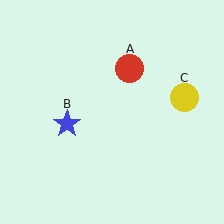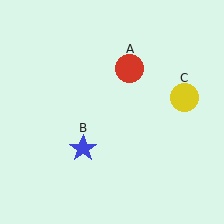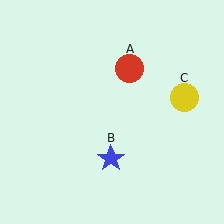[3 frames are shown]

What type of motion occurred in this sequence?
The blue star (object B) rotated counterclockwise around the center of the scene.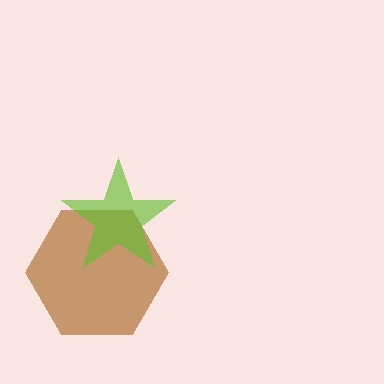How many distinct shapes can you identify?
There are 2 distinct shapes: a brown hexagon, a lime star.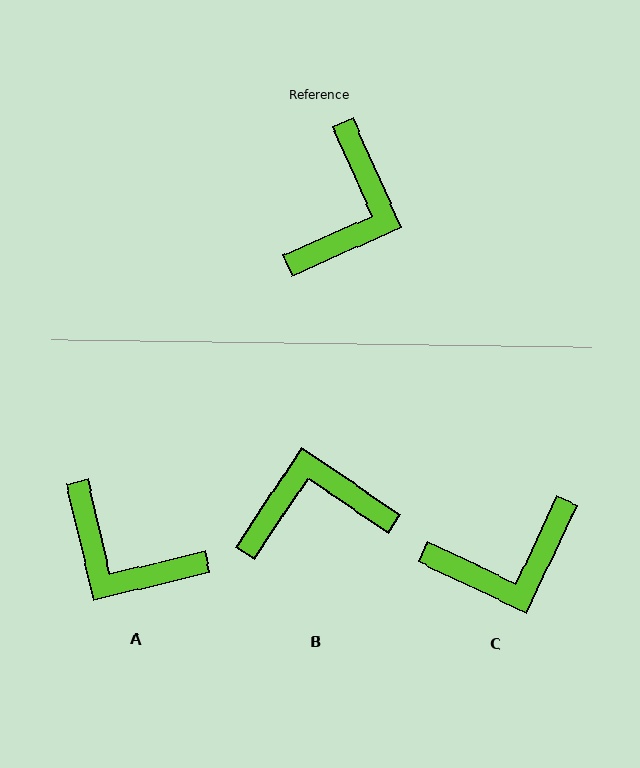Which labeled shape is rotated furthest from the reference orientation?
B, about 122 degrees away.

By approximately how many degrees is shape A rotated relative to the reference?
Approximately 101 degrees clockwise.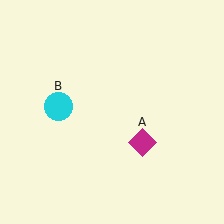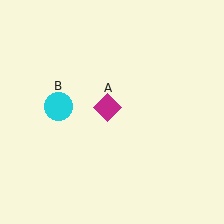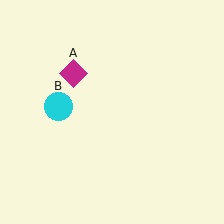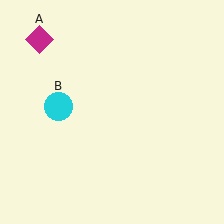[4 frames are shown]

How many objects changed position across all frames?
1 object changed position: magenta diamond (object A).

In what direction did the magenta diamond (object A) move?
The magenta diamond (object A) moved up and to the left.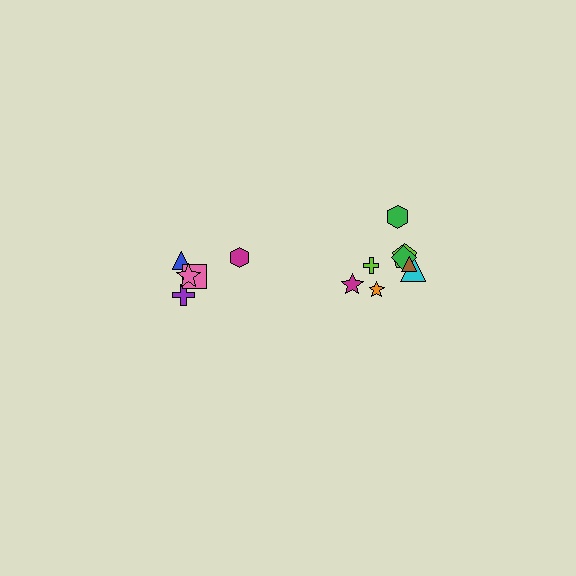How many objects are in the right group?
There are 8 objects.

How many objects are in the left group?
There are 5 objects.